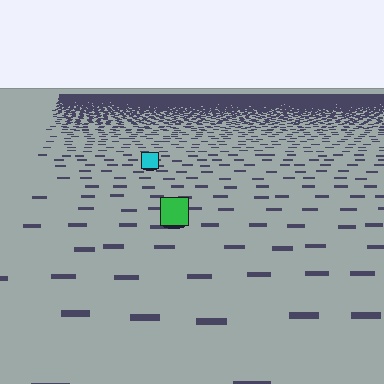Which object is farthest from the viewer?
The cyan square is farthest from the viewer. It appears smaller and the ground texture around it is denser.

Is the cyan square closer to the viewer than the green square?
No. The green square is closer — you can tell from the texture gradient: the ground texture is coarser near it.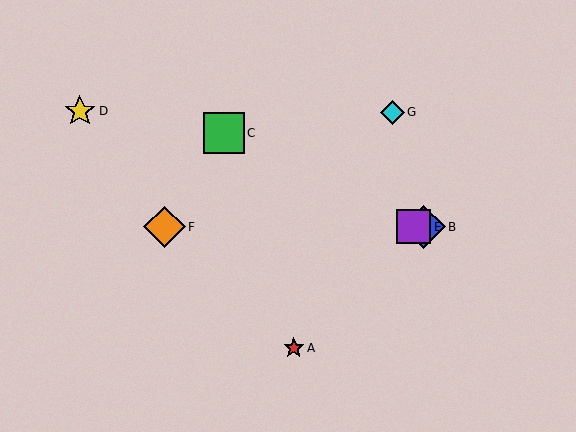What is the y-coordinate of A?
Object A is at y≈348.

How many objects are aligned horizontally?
3 objects (B, E, F) are aligned horizontally.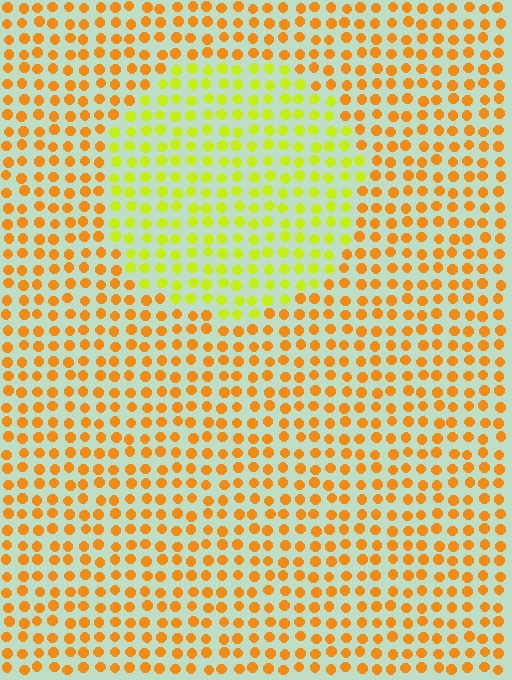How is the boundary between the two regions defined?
The boundary is defined purely by a slight shift in hue (about 40 degrees). Spacing, size, and orientation are identical on both sides.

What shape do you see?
I see a circle.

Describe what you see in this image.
The image is filled with small orange elements in a uniform arrangement. A circle-shaped region is visible where the elements are tinted to a slightly different hue, forming a subtle color boundary.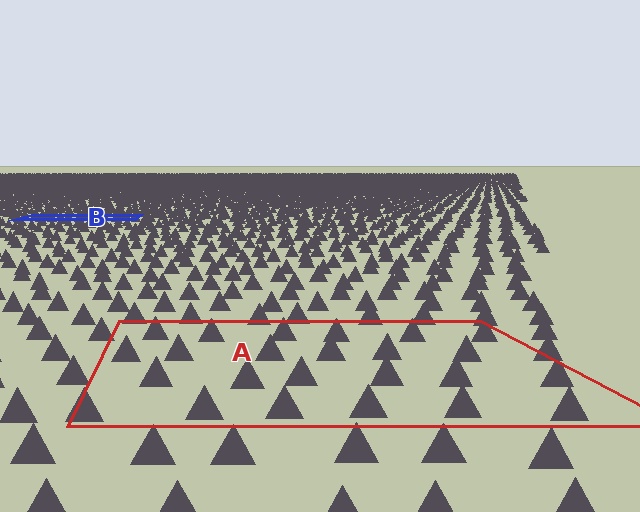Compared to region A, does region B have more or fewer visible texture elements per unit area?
Region B has more texture elements per unit area — they are packed more densely because it is farther away.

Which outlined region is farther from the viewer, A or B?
Region B is farther from the viewer — the texture elements inside it appear smaller and more densely packed.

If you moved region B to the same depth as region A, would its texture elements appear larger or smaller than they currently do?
They would appear larger. At a closer depth, the same texture elements are projected at a bigger on-screen size.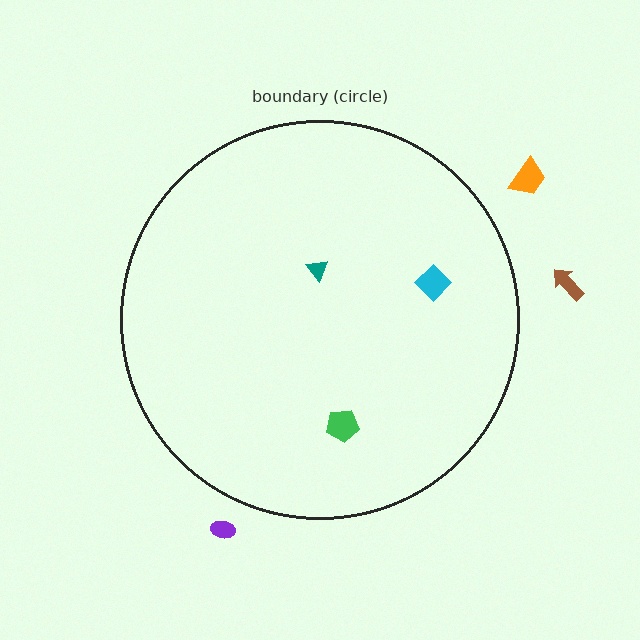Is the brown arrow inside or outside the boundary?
Outside.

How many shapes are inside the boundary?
3 inside, 3 outside.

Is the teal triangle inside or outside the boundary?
Inside.